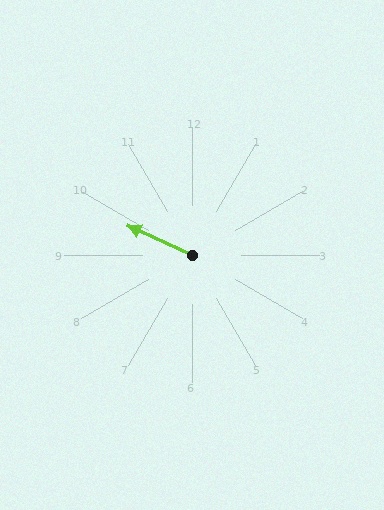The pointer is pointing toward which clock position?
Roughly 10 o'clock.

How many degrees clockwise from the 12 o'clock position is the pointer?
Approximately 295 degrees.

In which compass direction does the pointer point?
Northwest.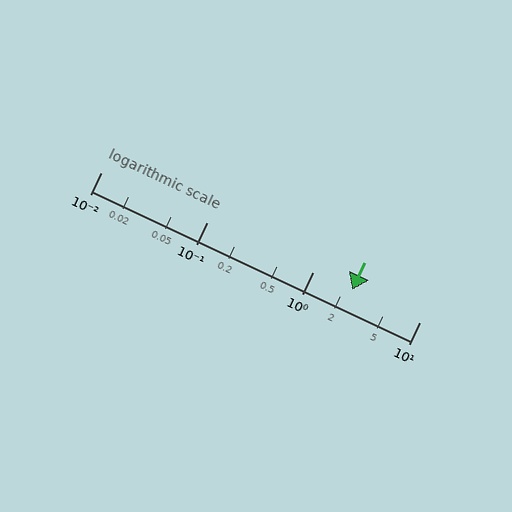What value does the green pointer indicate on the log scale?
The pointer indicates approximately 2.3.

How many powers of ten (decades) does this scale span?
The scale spans 3 decades, from 0.01 to 10.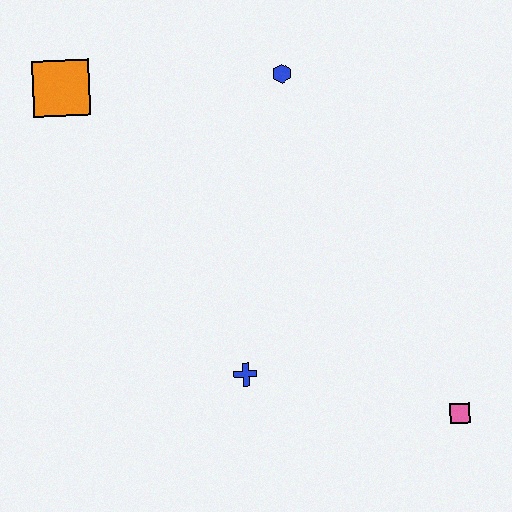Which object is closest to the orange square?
The blue hexagon is closest to the orange square.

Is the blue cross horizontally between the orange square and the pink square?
Yes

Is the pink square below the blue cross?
Yes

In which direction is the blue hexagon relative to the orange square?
The blue hexagon is to the right of the orange square.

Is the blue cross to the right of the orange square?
Yes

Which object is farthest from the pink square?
The orange square is farthest from the pink square.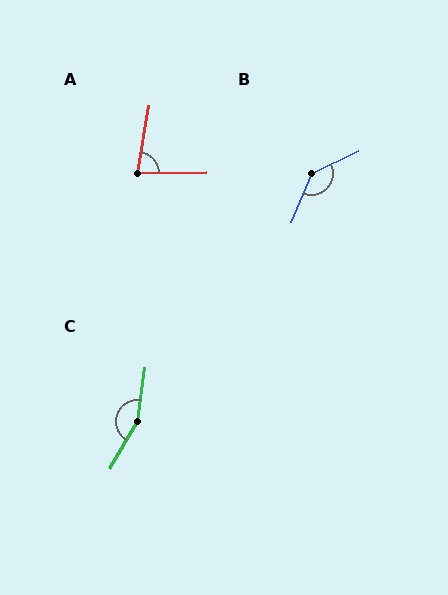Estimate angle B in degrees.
Approximately 139 degrees.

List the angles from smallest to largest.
A (79°), B (139°), C (157°).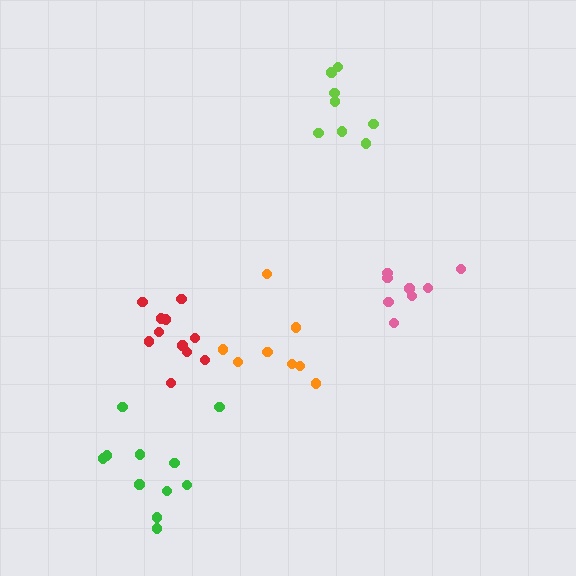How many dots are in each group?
Group 1: 8 dots, Group 2: 11 dots, Group 3: 8 dots, Group 4: 8 dots, Group 5: 11 dots (46 total).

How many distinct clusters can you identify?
There are 5 distinct clusters.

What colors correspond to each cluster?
The clusters are colored: pink, red, orange, lime, green.